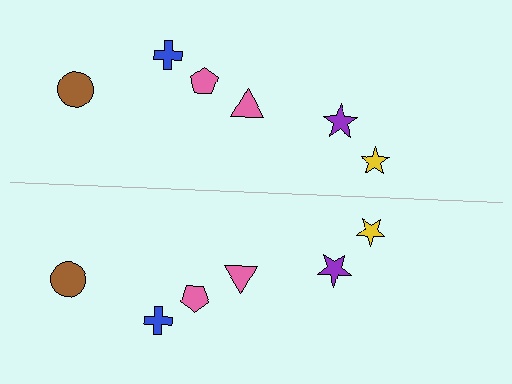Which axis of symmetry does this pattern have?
The pattern has a horizontal axis of symmetry running through the center of the image.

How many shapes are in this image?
There are 12 shapes in this image.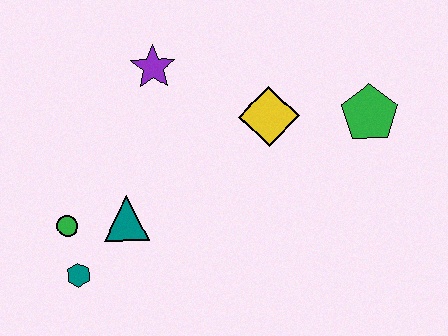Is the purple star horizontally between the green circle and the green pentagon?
Yes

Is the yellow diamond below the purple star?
Yes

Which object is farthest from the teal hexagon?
The green pentagon is farthest from the teal hexagon.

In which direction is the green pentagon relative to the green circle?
The green pentagon is to the right of the green circle.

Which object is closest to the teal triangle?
The green circle is closest to the teal triangle.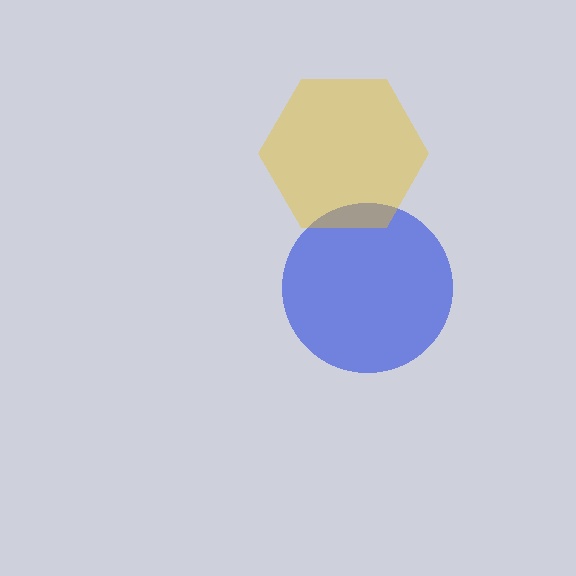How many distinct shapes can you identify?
There are 2 distinct shapes: a blue circle, a yellow hexagon.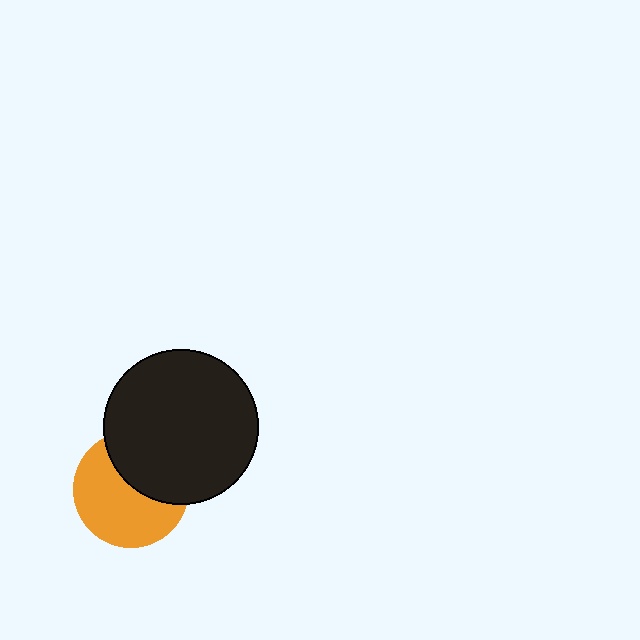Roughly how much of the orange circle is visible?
About half of it is visible (roughly 60%).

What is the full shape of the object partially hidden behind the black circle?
The partially hidden object is an orange circle.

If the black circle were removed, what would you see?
You would see the complete orange circle.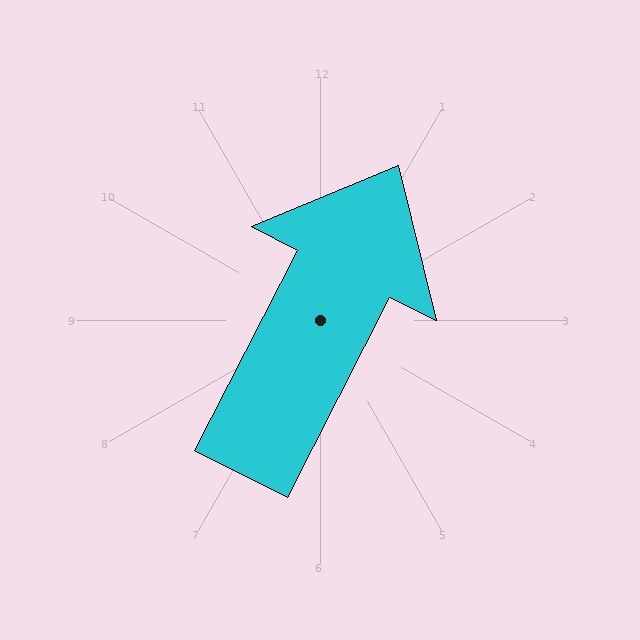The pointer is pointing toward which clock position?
Roughly 1 o'clock.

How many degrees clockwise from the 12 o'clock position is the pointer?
Approximately 27 degrees.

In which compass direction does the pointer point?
Northeast.